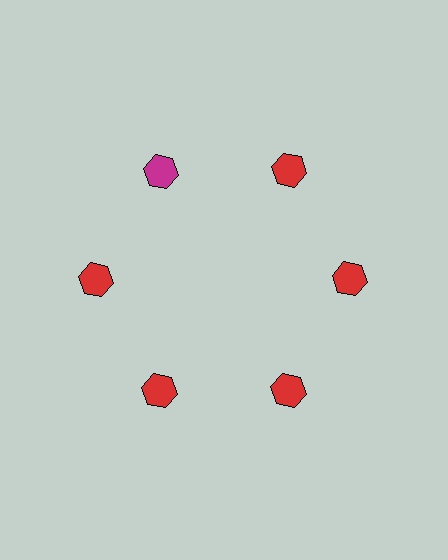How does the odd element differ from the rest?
It has a different color: magenta instead of red.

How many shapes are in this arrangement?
There are 6 shapes arranged in a ring pattern.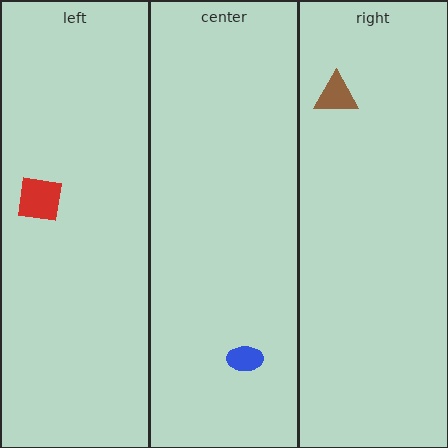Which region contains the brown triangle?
The right region.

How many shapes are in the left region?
1.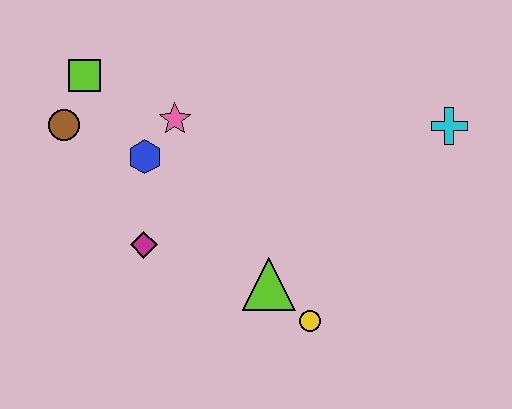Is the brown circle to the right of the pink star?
No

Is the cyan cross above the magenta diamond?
Yes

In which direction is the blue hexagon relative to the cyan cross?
The blue hexagon is to the left of the cyan cross.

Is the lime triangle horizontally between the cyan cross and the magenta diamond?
Yes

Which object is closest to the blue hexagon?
The pink star is closest to the blue hexagon.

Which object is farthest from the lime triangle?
The lime square is farthest from the lime triangle.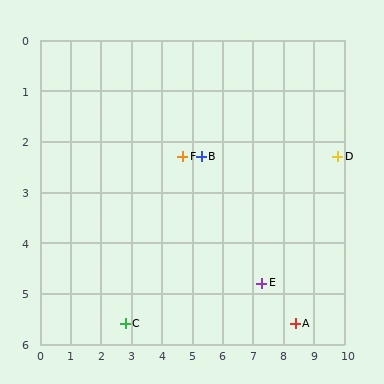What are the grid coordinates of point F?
Point F is at approximately (4.7, 2.3).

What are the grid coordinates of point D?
Point D is at approximately (9.8, 2.3).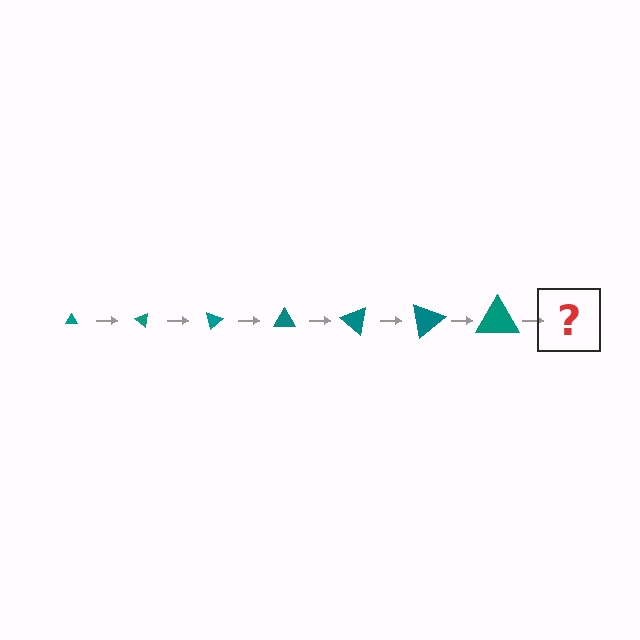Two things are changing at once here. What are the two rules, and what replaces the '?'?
The two rules are that the triangle grows larger each step and it rotates 40 degrees each step. The '?' should be a triangle, larger than the previous one and rotated 280 degrees from the start.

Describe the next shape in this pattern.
It should be a triangle, larger than the previous one and rotated 280 degrees from the start.